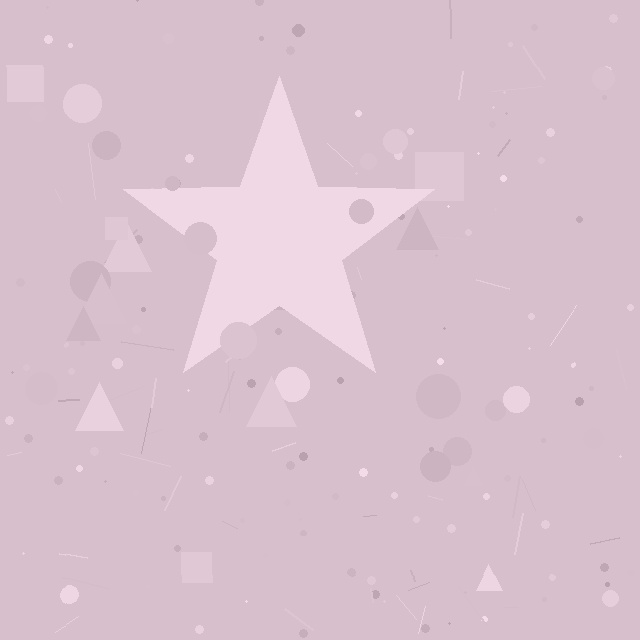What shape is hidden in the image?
A star is hidden in the image.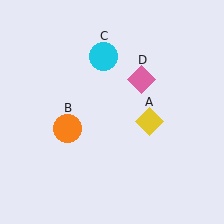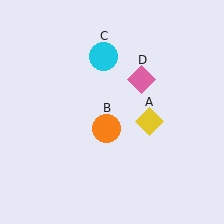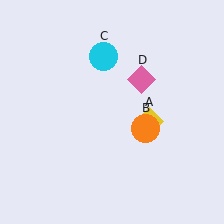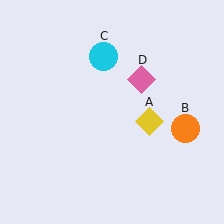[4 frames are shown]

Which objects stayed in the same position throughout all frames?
Yellow diamond (object A) and cyan circle (object C) and pink diamond (object D) remained stationary.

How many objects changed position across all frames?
1 object changed position: orange circle (object B).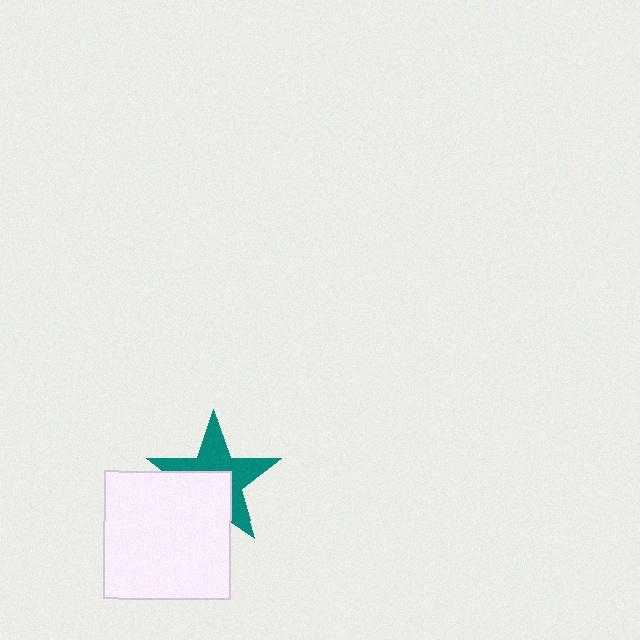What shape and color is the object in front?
The object in front is a white square.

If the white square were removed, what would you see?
You would see the complete teal star.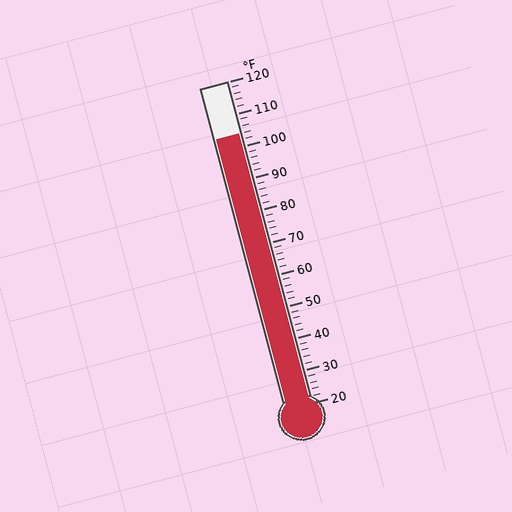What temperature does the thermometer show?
The thermometer shows approximately 104°F.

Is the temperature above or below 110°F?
The temperature is below 110°F.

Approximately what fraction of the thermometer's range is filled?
The thermometer is filled to approximately 85% of its range.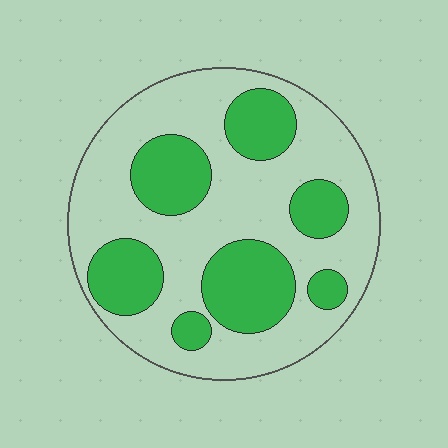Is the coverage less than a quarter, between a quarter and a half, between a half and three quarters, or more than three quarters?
Between a quarter and a half.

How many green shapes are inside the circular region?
7.